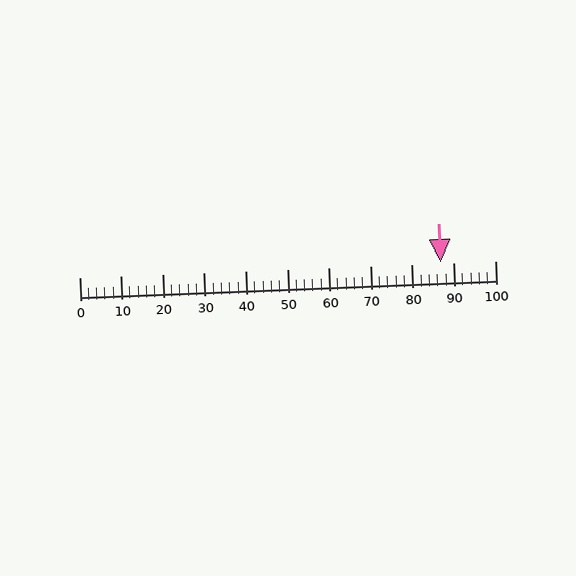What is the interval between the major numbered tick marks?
The major tick marks are spaced 10 units apart.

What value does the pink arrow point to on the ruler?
The pink arrow points to approximately 87.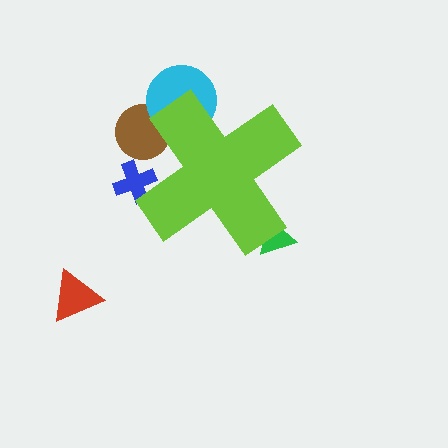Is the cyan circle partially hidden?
Yes, the cyan circle is partially hidden behind the lime cross.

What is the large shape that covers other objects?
A lime cross.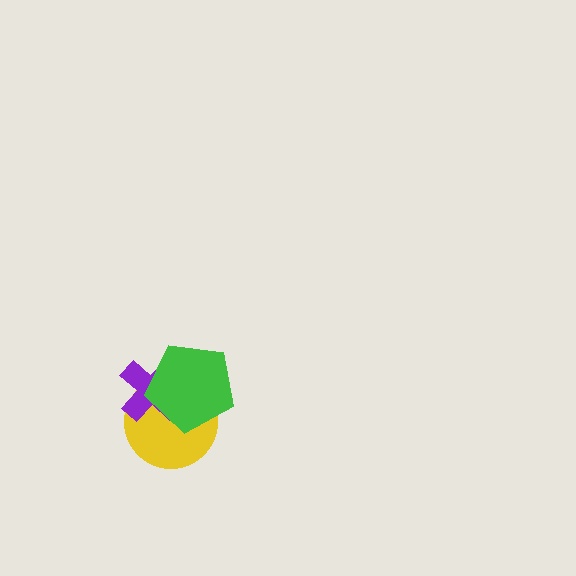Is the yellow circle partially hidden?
Yes, it is partially covered by another shape.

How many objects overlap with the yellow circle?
2 objects overlap with the yellow circle.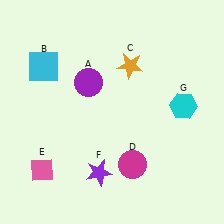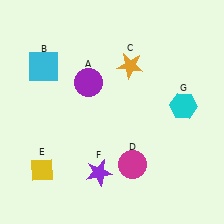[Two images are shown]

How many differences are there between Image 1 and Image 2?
There is 1 difference between the two images.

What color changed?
The diamond (E) changed from pink in Image 1 to yellow in Image 2.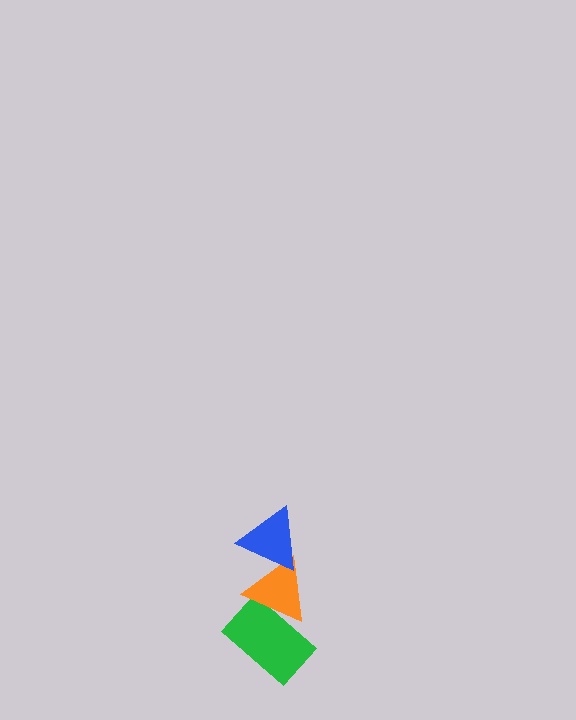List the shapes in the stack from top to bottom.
From top to bottom: the blue triangle, the orange triangle, the green rectangle.